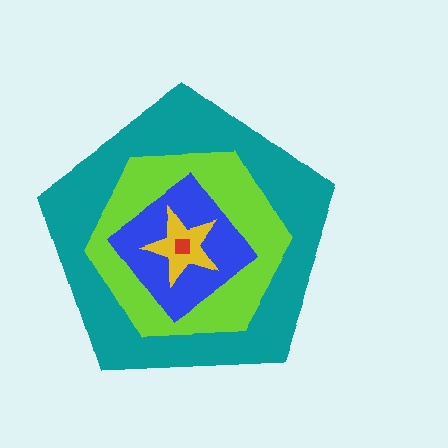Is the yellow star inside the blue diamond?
Yes.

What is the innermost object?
The red square.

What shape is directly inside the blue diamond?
The yellow star.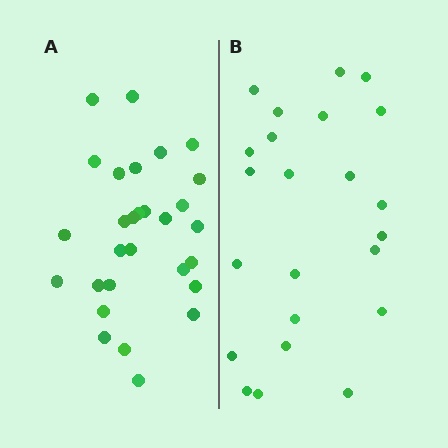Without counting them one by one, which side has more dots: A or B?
Region A (the left region) has more dots.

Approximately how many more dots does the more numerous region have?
Region A has about 6 more dots than region B.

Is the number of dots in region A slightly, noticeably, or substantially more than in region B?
Region A has noticeably more, but not dramatically so. The ratio is roughly 1.3 to 1.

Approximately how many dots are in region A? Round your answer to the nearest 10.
About 30 dots. (The exact count is 29, which rounds to 30.)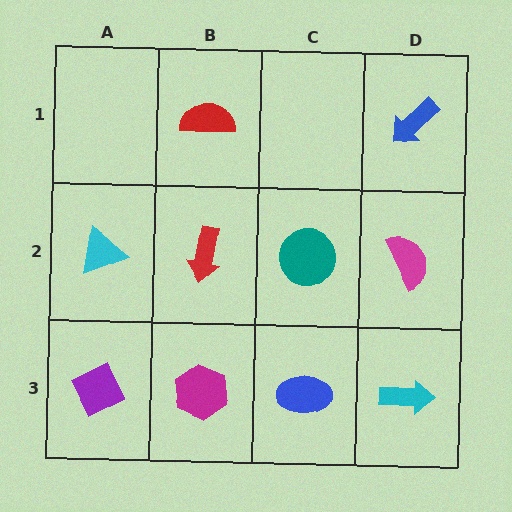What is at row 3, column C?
A blue ellipse.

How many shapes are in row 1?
2 shapes.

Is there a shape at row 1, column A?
No, that cell is empty.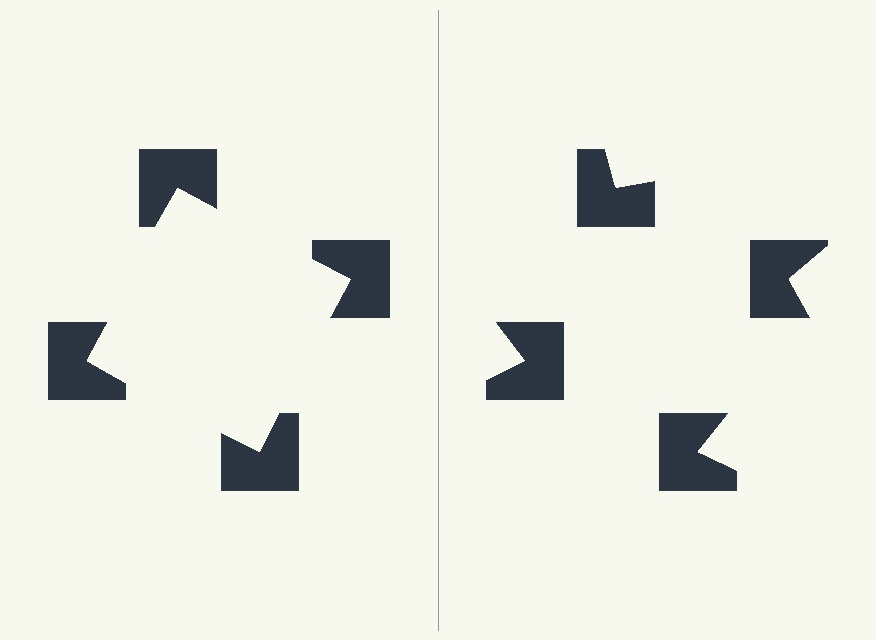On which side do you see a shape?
An illusory square appears on the left side. On the right side the wedge cuts are rotated, so no coherent shape forms.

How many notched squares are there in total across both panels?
8 — 4 on each side.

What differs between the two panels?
The notched squares are positioned identically on both sides; only the wedge orientations differ. On the left they align to a square; on the right they are misaligned.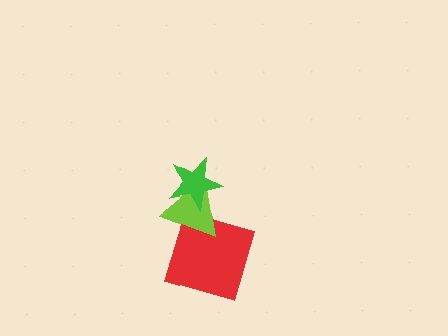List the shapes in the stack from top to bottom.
From top to bottom: the green star, the lime triangle, the red square.